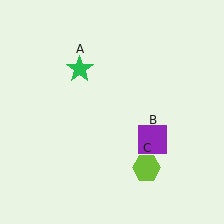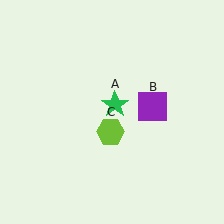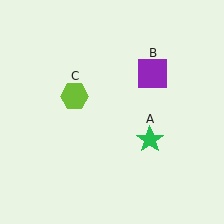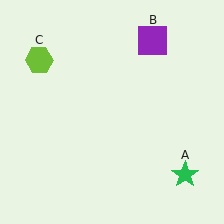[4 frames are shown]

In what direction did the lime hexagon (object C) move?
The lime hexagon (object C) moved up and to the left.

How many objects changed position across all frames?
3 objects changed position: green star (object A), purple square (object B), lime hexagon (object C).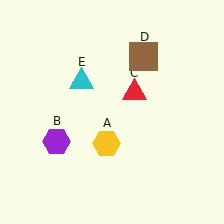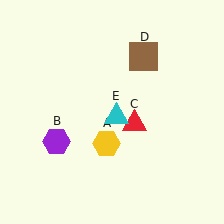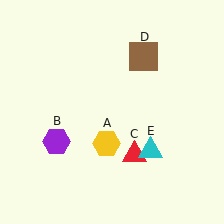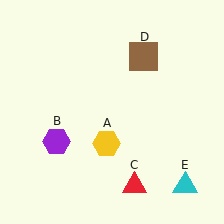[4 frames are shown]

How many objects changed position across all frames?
2 objects changed position: red triangle (object C), cyan triangle (object E).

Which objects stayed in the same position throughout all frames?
Yellow hexagon (object A) and purple hexagon (object B) and brown square (object D) remained stationary.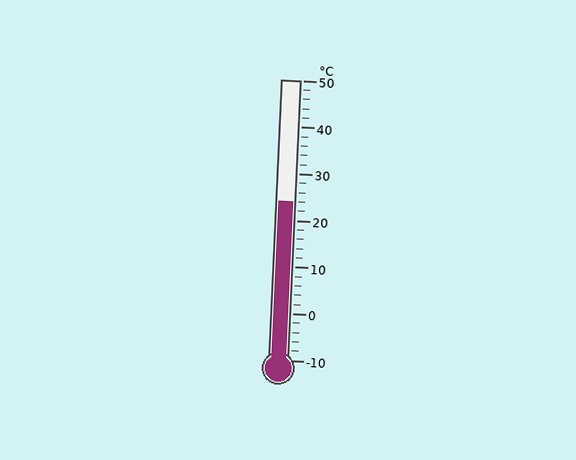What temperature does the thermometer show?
The thermometer shows approximately 24°C.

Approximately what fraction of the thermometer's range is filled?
The thermometer is filled to approximately 55% of its range.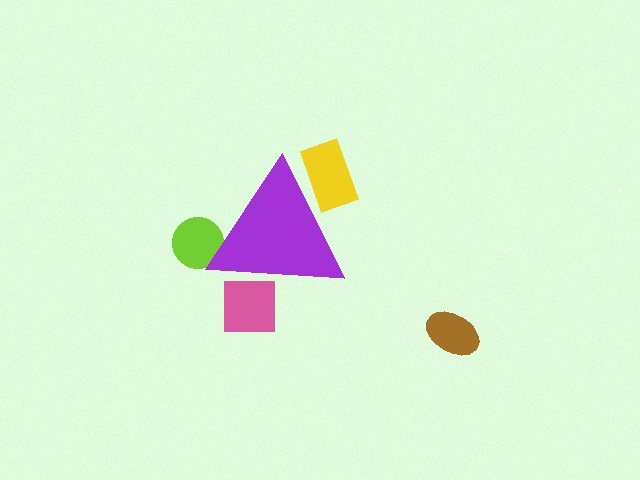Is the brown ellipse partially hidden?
No, the brown ellipse is fully visible.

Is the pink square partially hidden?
Yes, the pink square is partially hidden behind the purple triangle.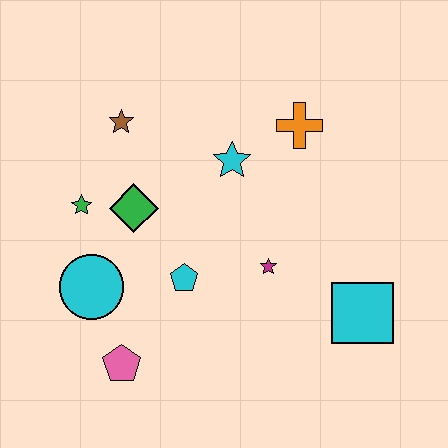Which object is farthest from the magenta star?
The brown star is farthest from the magenta star.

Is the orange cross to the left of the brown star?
No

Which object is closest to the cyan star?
The orange cross is closest to the cyan star.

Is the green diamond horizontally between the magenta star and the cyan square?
No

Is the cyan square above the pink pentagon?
Yes